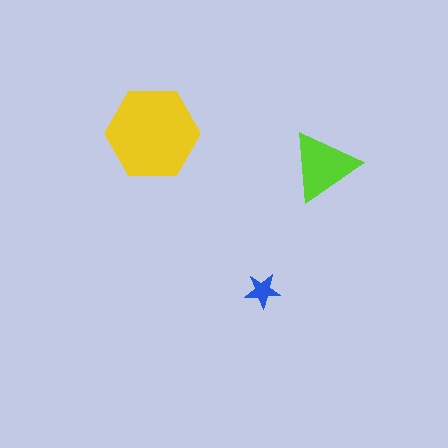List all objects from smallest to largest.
The blue star, the lime triangle, the yellow hexagon.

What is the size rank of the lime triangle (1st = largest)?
2nd.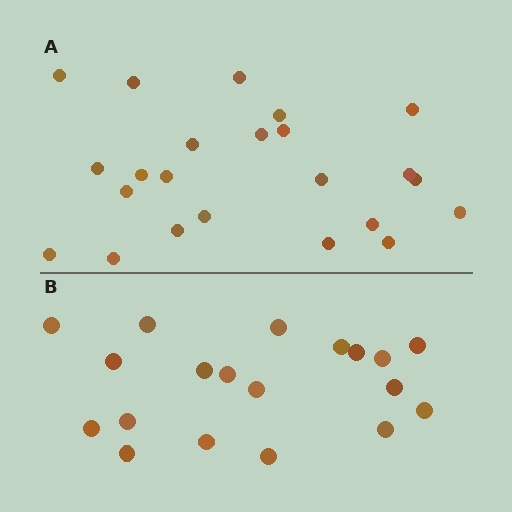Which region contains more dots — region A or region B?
Region A (the top region) has more dots.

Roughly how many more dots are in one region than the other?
Region A has about 4 more dots than region B.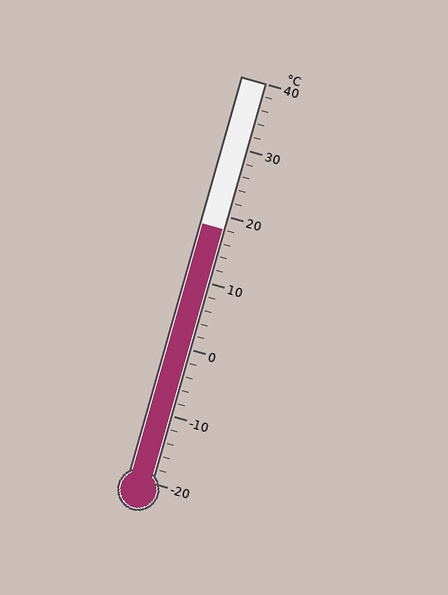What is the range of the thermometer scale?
The thermometer scale ranges from -20°C to 40°C.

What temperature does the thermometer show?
The thermometer shows approximately 18°C.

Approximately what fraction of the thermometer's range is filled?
The thermometer is filled to approximately 65% of its range.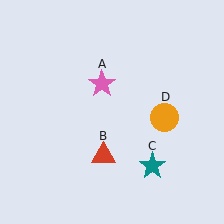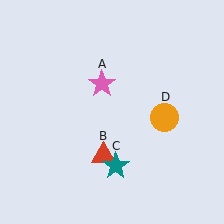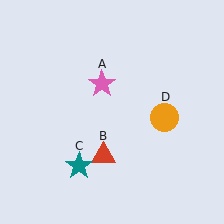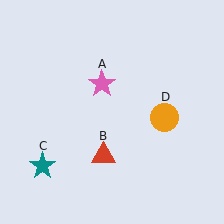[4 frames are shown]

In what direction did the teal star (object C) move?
The teal star (object C) moved left.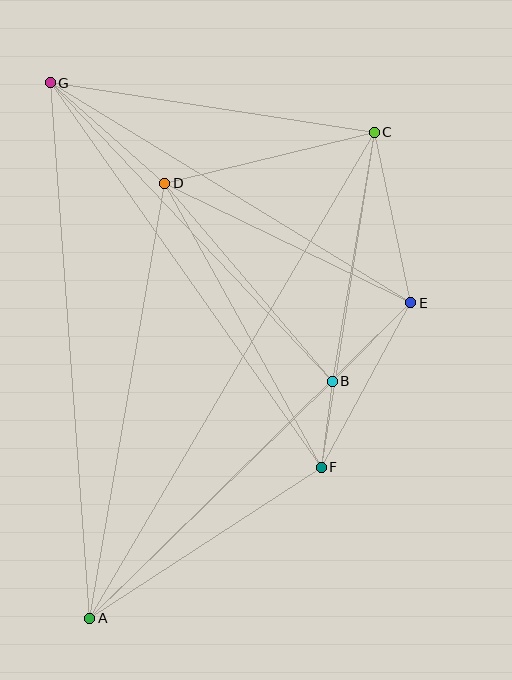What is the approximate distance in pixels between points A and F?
The distance between A and F is approximately 276 pixels.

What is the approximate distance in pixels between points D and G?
The distance between D and G is approximately 152 pixels.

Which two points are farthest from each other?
Points A and C are farthest from each other.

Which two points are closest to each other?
Points B and F are closest to each other.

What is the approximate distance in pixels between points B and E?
The distance between B and E is approximately 111 pixels.